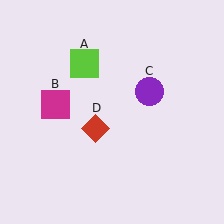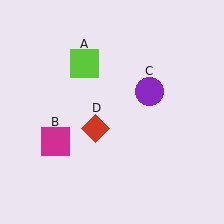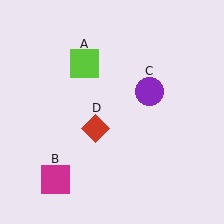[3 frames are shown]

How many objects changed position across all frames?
1 object changed position: magenta square (object B).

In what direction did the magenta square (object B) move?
The magenta square (object B) moved down.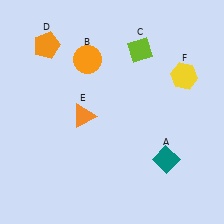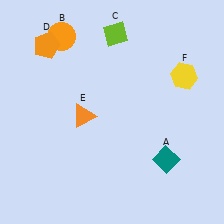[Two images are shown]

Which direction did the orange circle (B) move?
The orange circle (B) moved left.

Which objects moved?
The objects that moved are: the orange circle (B), the lime diamond (C).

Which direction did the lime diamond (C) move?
The lime diamond (C) moved left.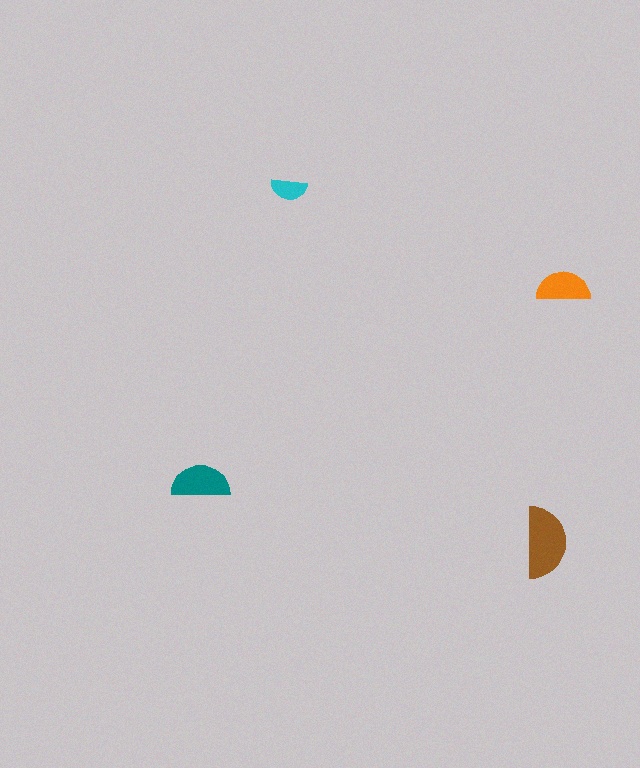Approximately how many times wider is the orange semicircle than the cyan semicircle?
About 1.5 times wider.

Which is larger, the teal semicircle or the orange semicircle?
The teal one.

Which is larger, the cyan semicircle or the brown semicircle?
The brown one.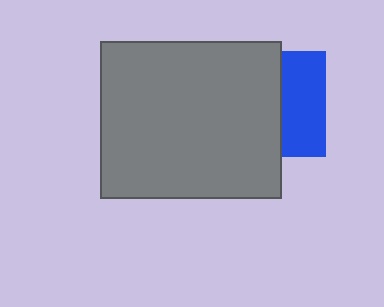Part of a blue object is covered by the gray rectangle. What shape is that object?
It is a square.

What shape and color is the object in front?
The object in front is a gray rectangle.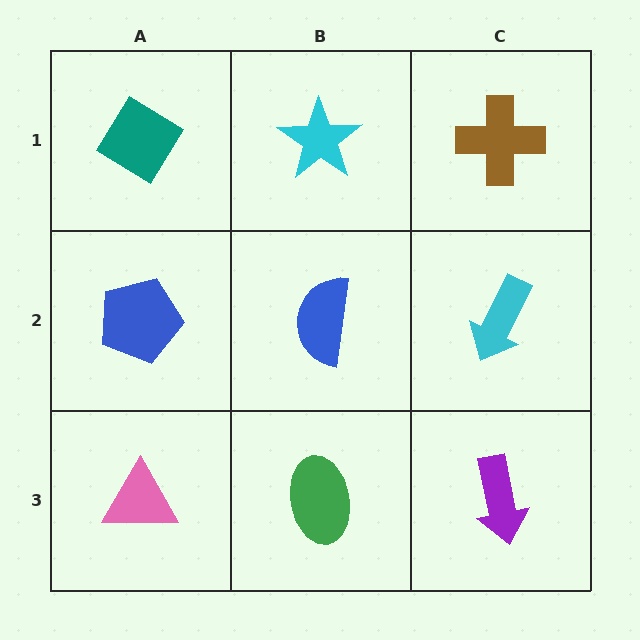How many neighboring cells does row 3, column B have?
3.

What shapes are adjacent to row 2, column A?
A teal diamond (row 1, column A), a pink triangle (row 3, column A), a blue semicircle (row 2, column B).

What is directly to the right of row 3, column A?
A green ellipse.